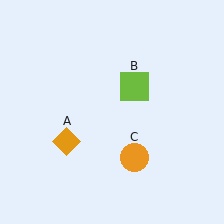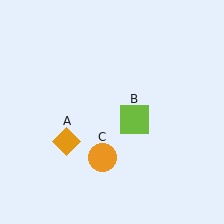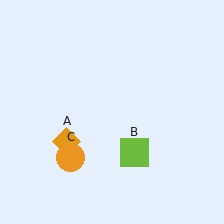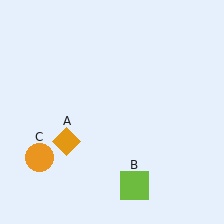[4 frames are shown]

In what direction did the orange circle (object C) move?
The orange circle (object C) moved left.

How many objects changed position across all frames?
2 objects changed position: lime square (object B), orange circle (object C).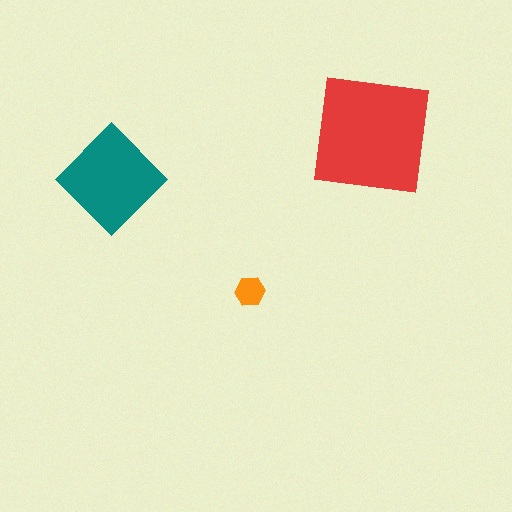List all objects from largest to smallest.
The red square, the teal diamond, the orange hexagon.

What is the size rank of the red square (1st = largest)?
1st.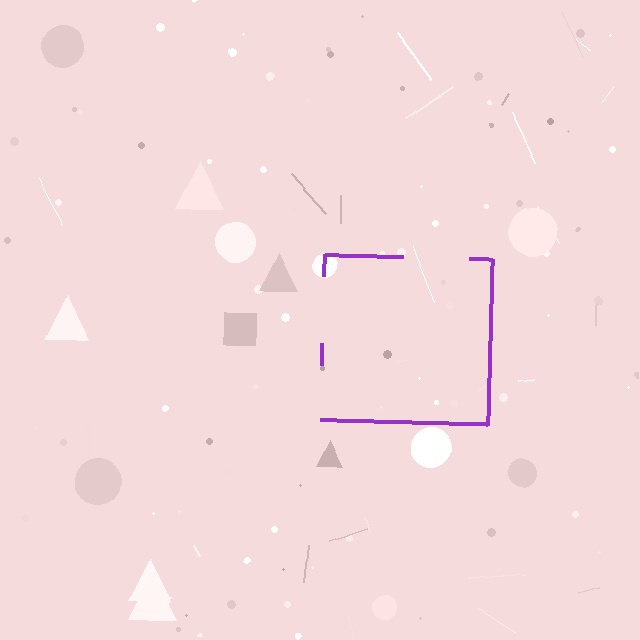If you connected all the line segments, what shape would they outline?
They would outline a square.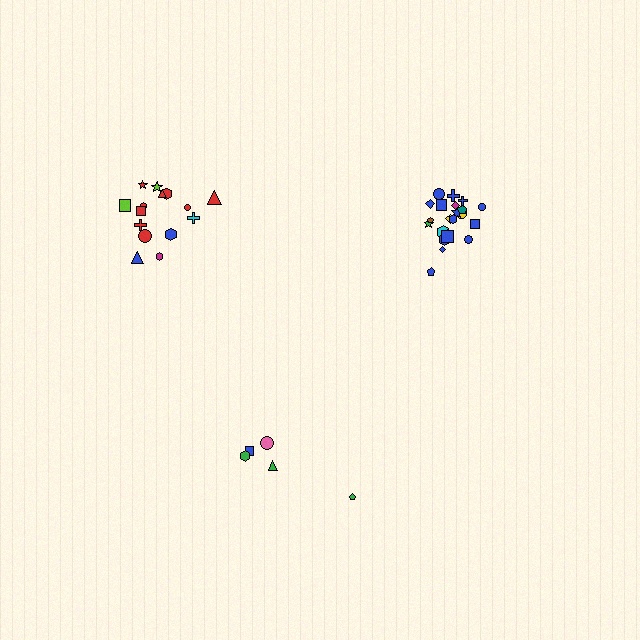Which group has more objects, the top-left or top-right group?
The top-right group.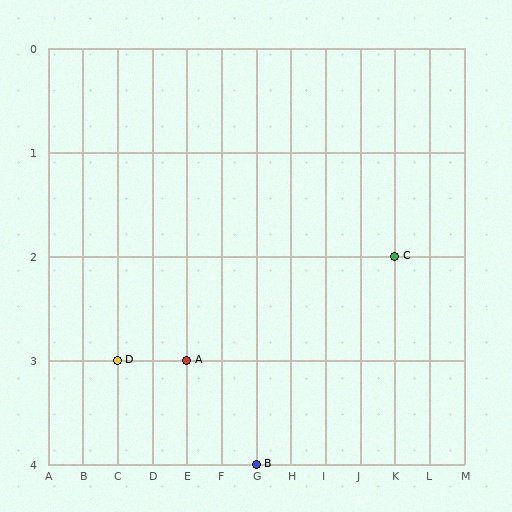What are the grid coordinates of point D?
Point D is at grid coordinates (C, 3).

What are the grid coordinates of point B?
Point B is at grid coordinates (G, 4).